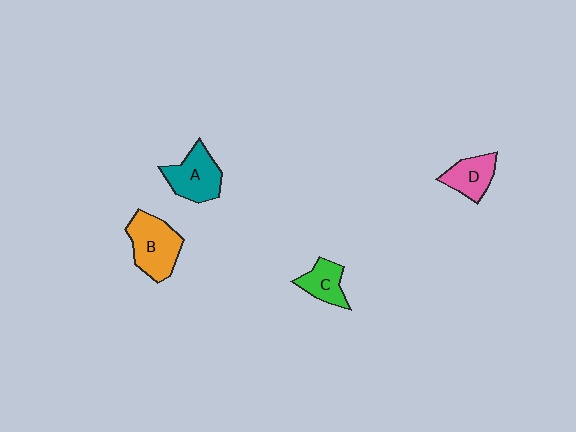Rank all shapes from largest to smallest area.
From largest to smallest: B (orange), A (teal), D (pink), C (green).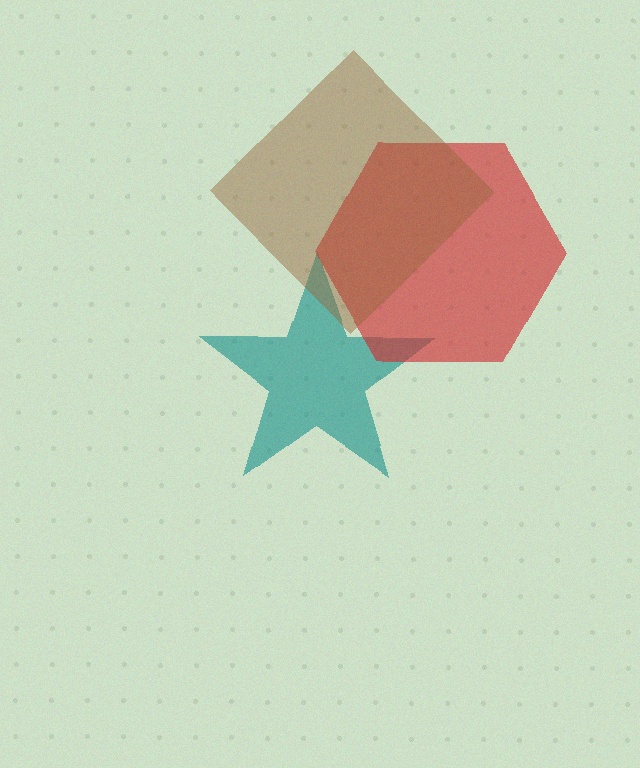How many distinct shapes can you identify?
There are 3 distinct shapes: a teal star, a red hexagon, a brown diamond.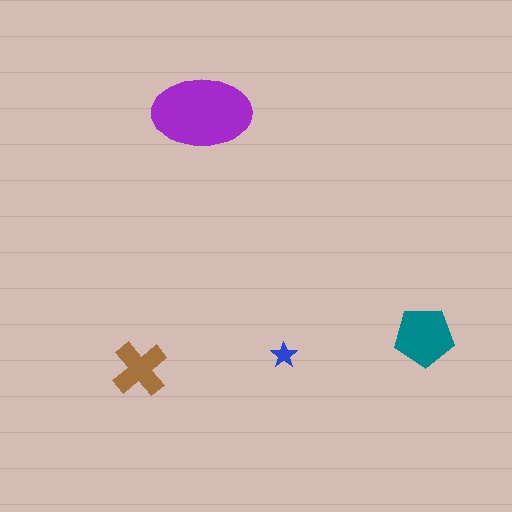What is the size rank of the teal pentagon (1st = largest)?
2nd.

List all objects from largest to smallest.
The purple ellipse, the teal pentagon, the brown cross, the blue star.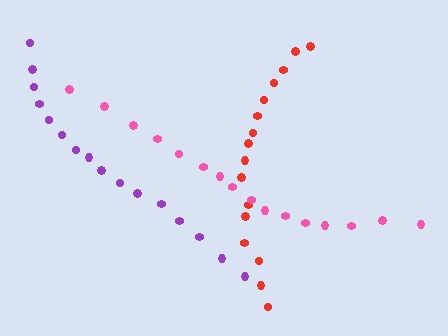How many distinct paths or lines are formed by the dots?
There are 3 distinct paths.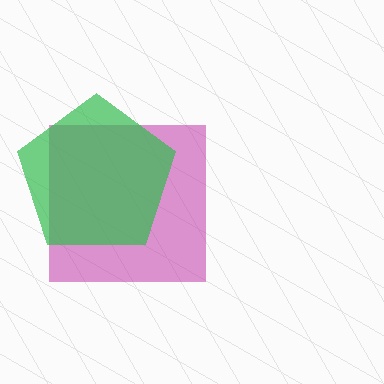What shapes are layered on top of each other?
The layered shapes are: a magenta square, a green pentagon.